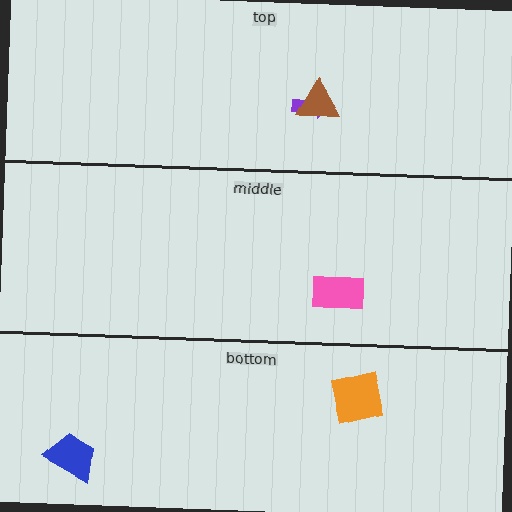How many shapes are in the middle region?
1.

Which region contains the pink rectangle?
The middle region.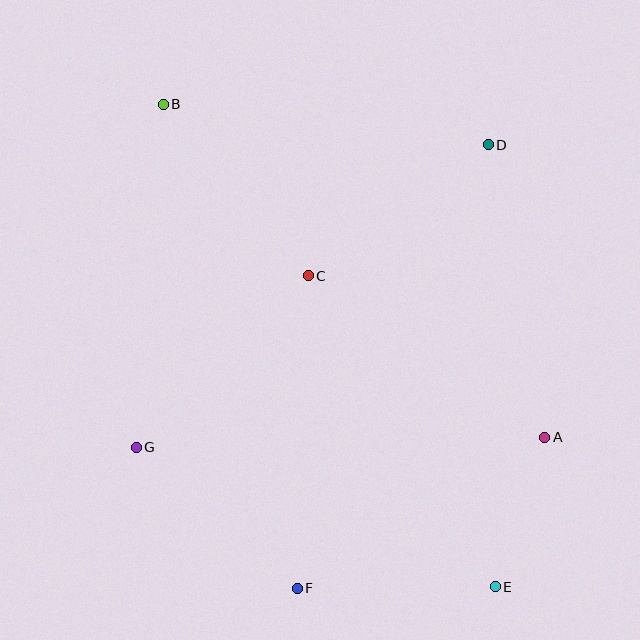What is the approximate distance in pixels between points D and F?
The distance between D and F is approximately 483 pixels.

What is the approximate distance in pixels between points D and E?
The distance between D and E is approximately 442 pixels.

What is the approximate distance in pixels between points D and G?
The distance between D and G is approximately 464 pixels.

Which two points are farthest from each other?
Points B and E are farthest from each other.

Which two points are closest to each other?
Points A and E are closest to each other.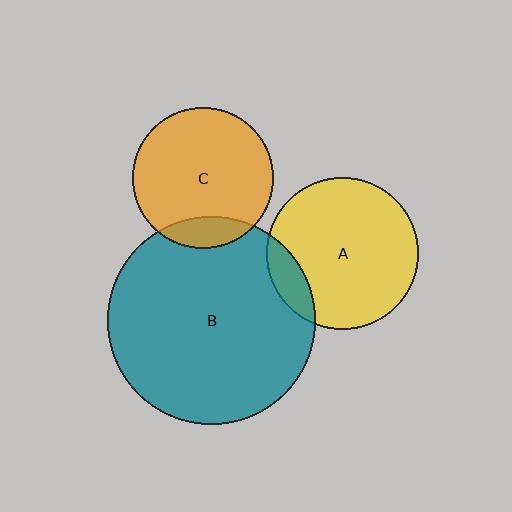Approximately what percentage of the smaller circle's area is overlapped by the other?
Approximately 15%.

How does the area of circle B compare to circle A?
Approximately 1.9 times.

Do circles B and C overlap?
Yes.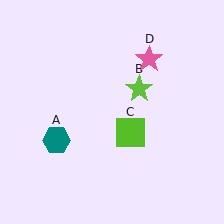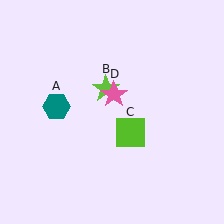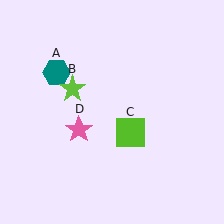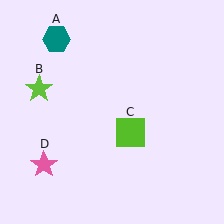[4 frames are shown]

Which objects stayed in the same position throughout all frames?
Lime square (object C) remained stationary.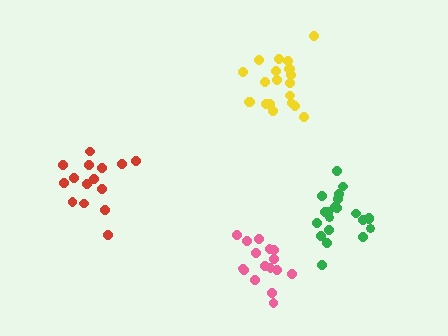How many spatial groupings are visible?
There are 4 spatial groupings.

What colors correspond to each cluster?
The clusters are colored: yellow, pink, green, red.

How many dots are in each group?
Group 1: 21 dots, Group 2: 16 dots, Group 3: 21 dots, Group 4: 15 dots (73 total).